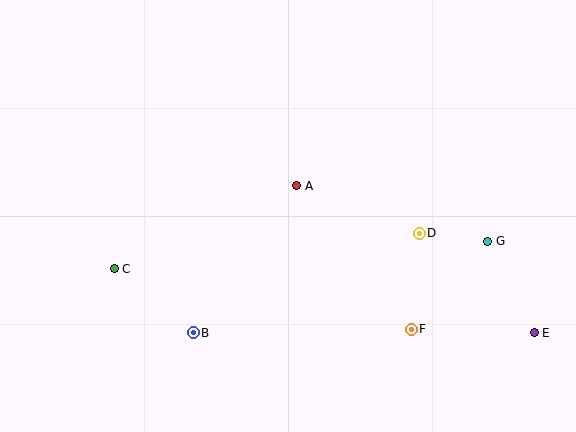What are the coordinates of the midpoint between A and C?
The midpoint between A and C is at (205, 227).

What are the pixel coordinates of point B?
Point B is at (193, 333).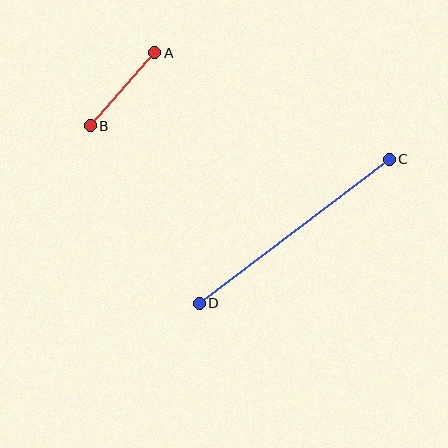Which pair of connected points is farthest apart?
Points C and D are farthest apart.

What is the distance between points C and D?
The distance is approximately 238 pixels.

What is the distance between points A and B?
The distance is approximately 97 pixels.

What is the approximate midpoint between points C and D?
The midpoint is at approximately (294, 231) pixels.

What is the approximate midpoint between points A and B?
The midpoint is at approximately (123, 89) pixels.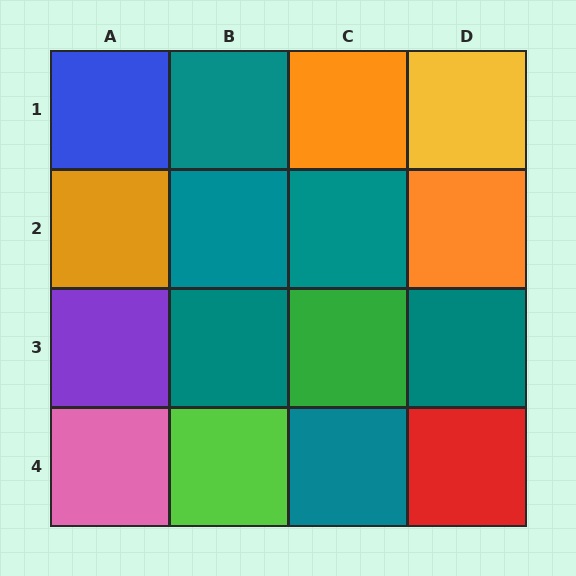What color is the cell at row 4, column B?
Lime.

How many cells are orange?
3 cells are orange.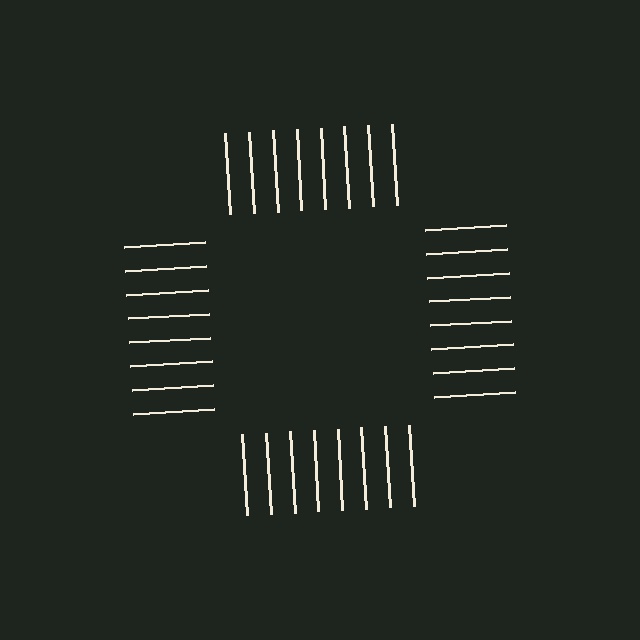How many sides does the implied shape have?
4 sides — the line-ends trace a square.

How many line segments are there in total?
32 — 8 along each of the 4 edges.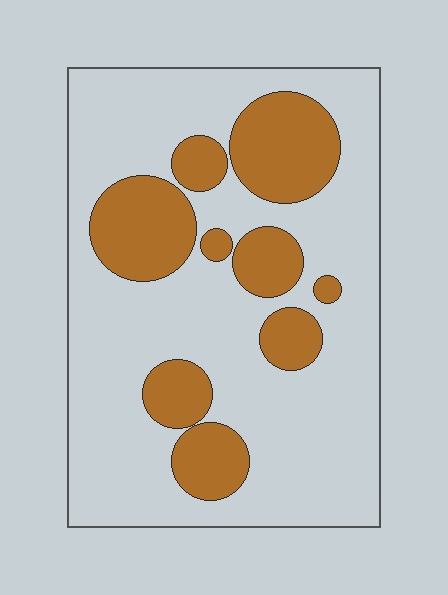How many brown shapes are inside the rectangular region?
9.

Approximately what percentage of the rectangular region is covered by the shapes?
Approximately 25%.